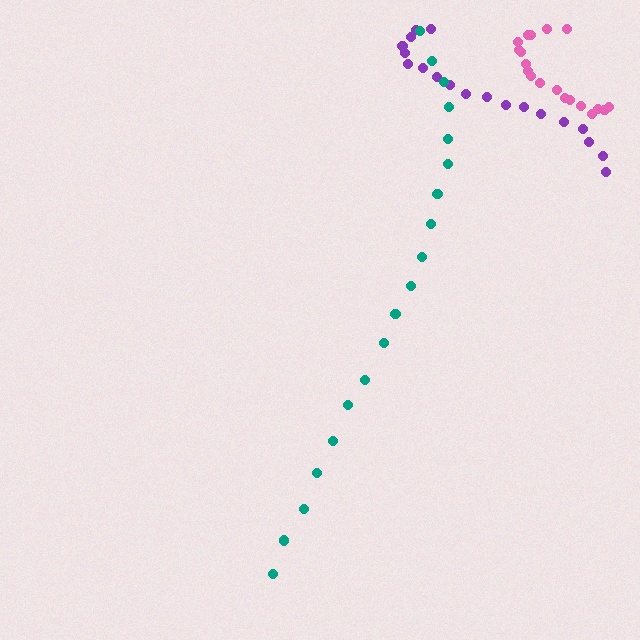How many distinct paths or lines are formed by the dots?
There are 3 distinct paths.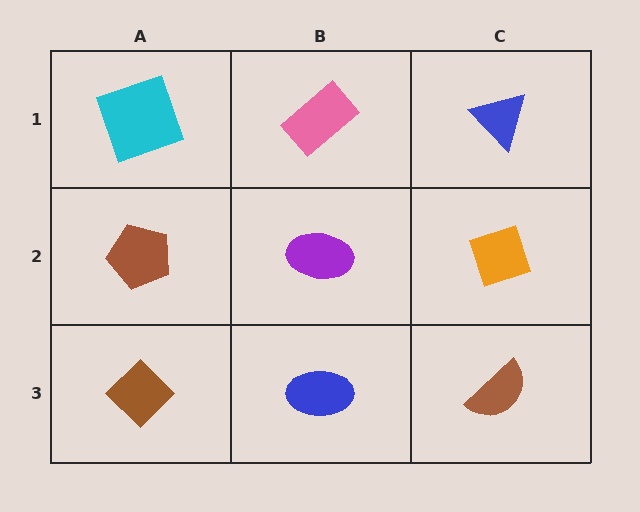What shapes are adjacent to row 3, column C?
An orange diamond (row 2, column C), a blue ellipse (row 3, column B).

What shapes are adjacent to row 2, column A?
A cyan square (row 1, column A), a brown diamond (row 3, column A), a purple ellipse (row 2, column B).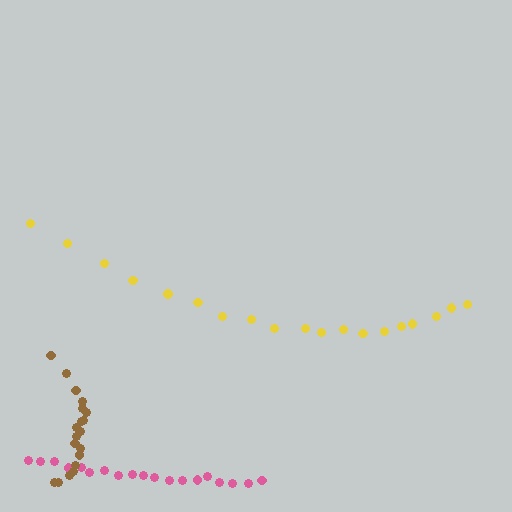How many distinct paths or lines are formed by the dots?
There are 3 distinct paths.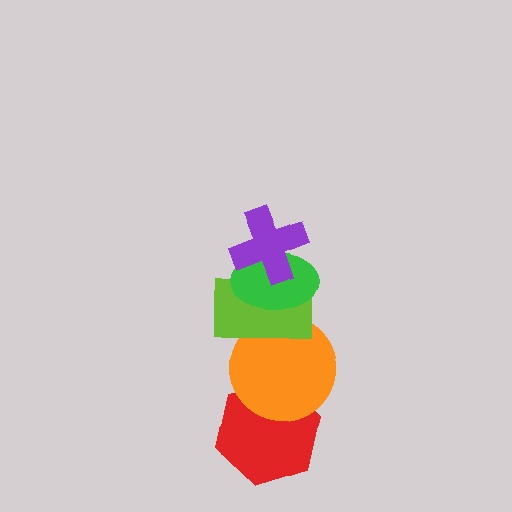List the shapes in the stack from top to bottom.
From top to bottom: the purple cross, the green ellipse, the lime rectangle, the orange circle, the red hexagon.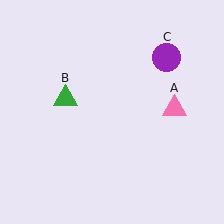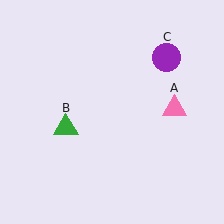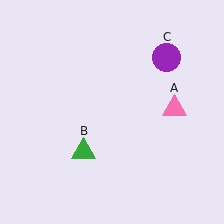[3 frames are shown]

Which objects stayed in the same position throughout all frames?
Pink triangle (object A) and purple circle (object C) remained stationary.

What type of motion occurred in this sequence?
The green triangle (object B) rotated counterclockwise around the center of the scene.